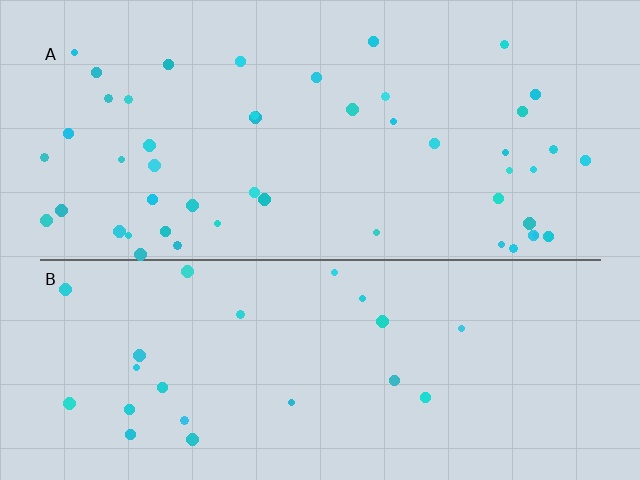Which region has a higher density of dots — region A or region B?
A (the top).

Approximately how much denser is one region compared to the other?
Approximately 2.1× — region A over region B.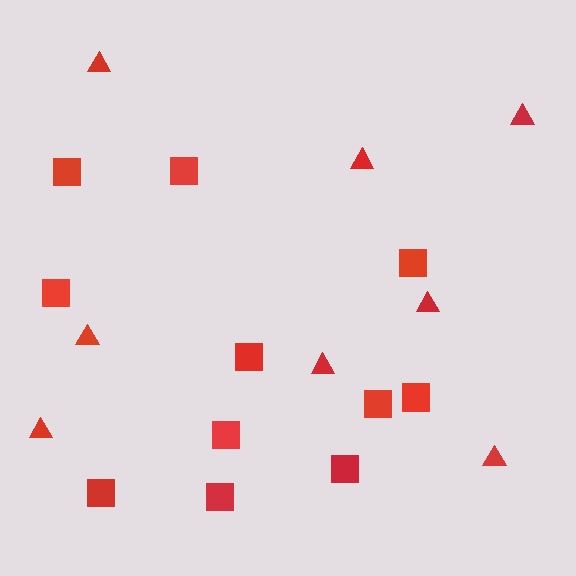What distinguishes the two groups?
There are 2 groups: one group of triangles (8) and one group of squares (11).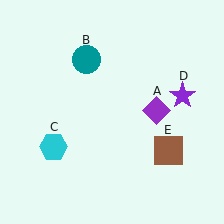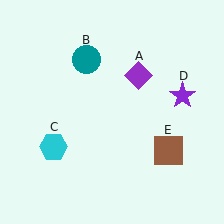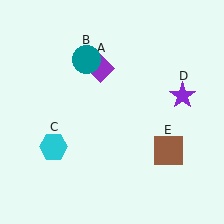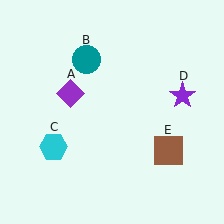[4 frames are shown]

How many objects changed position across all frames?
1 object changed position: purple diamond (object A).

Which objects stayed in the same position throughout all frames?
Teal circle (object B) and cyan hexagon (object C) and purple star (object D) and brown square (object E) remained stationary.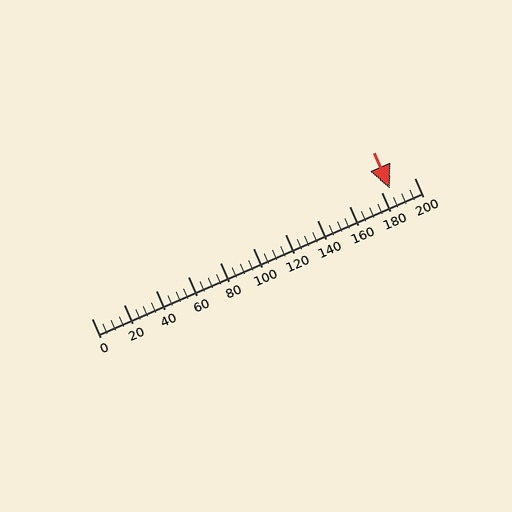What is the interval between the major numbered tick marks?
The major tick marks are spaced 20 units apart.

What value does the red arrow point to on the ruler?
The red arrow points to approximately 185.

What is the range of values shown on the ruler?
The ruler shows values from 0 to 200.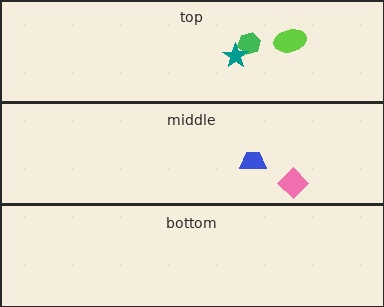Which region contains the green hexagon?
The top region.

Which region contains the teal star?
The top region.